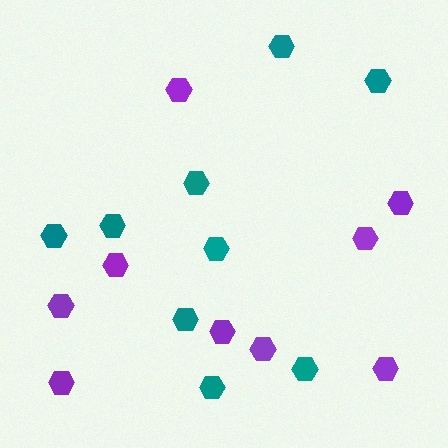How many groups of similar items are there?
There are 2 groups: one group of purple hexagons (9) and one group of teal hexagons (9).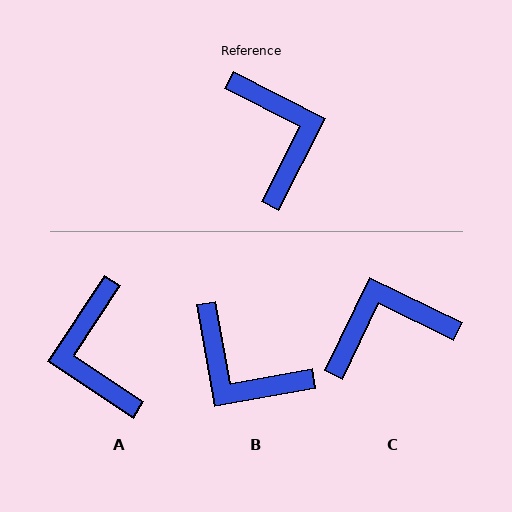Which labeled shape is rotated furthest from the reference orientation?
A, about 173 degrees away.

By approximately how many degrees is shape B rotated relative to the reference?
Approximately 143 degrees clockwise.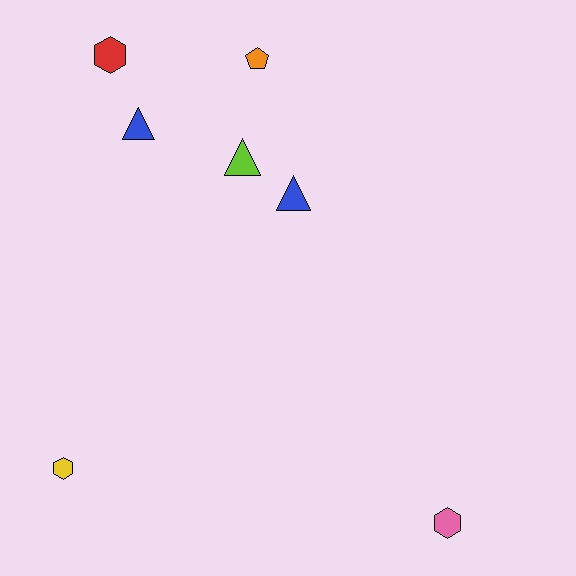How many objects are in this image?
There are 7 objects.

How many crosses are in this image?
There are no crosses.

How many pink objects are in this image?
There is 1 pink object.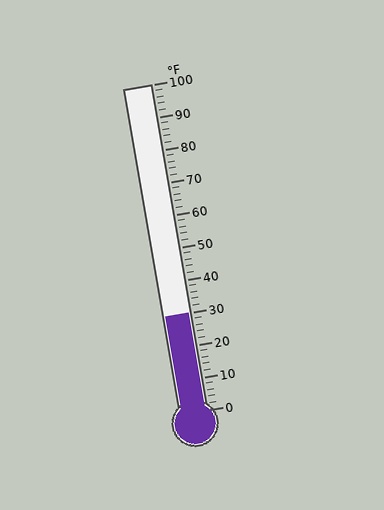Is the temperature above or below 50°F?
The temperature is below 50°F.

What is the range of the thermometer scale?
The thermometer scale ranges from 0°F to 100°F.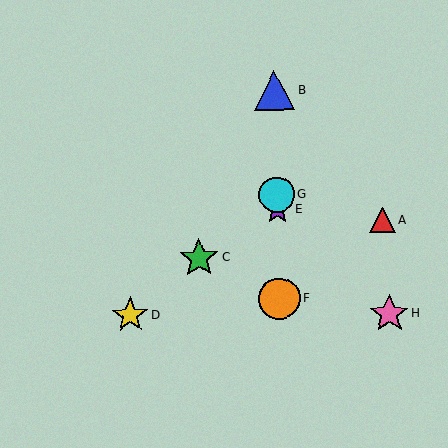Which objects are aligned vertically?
Objects B, E, F, G are aligned vertically.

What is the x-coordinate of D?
Object D is at x≈130.